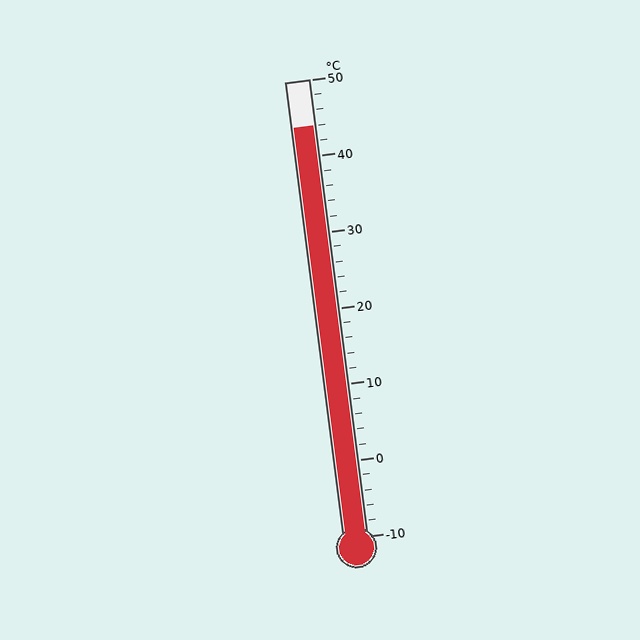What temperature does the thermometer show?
The thermometer shows approximately 44°C.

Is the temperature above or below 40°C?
The temperature is above 40°C.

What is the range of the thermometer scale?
The thermometer scale ranges from -10°C to 50°C.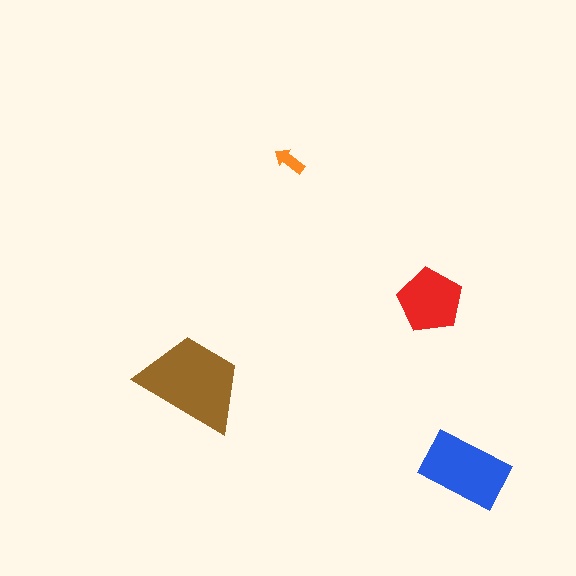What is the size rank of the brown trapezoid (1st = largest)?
1st.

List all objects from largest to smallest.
The brown trapezoid, the blue rectangle, the red pentagon, the orange arrow.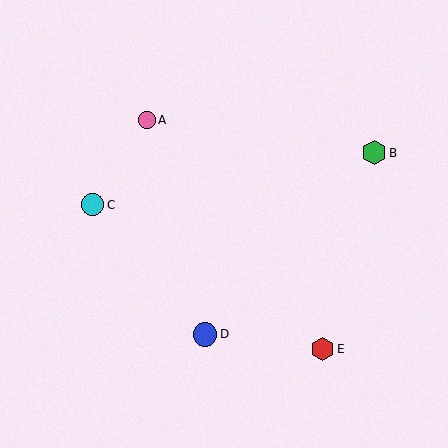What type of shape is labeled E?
Shape E is a red hexagon.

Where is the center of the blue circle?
The center of the blue circle is at (205, 334).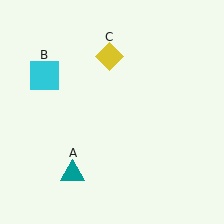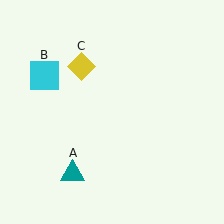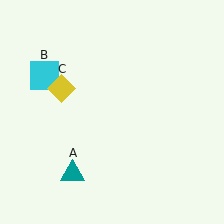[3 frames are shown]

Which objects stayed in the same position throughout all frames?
Teal triangle (object A) and cyan square (object B) remained stationary.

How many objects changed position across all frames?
1 object changed position: yellow diamond (object C).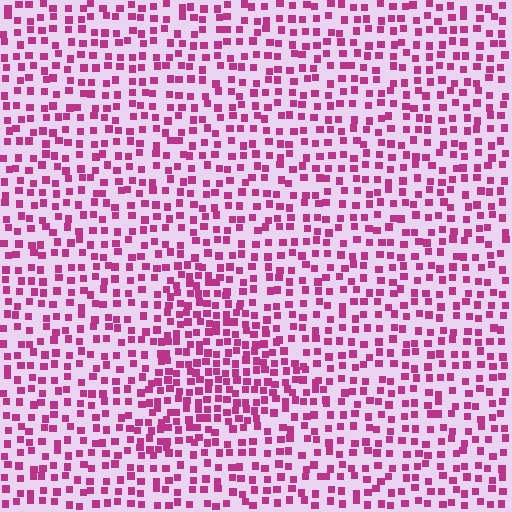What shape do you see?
I see a triangle.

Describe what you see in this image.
The image contains small magenta elements arranged at two different densities. A triangle-shaped region is visible where the elements are more densely packed than the surrounding area.